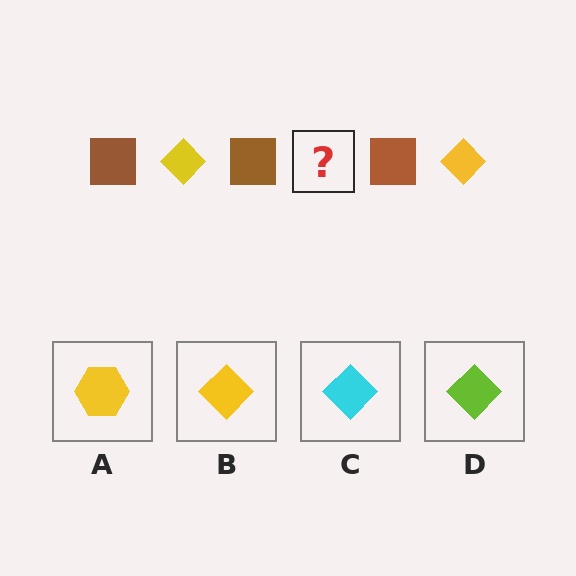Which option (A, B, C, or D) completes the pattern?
B.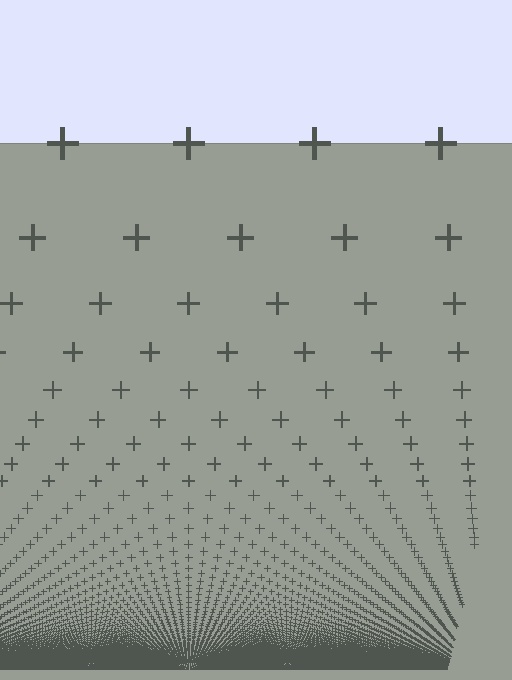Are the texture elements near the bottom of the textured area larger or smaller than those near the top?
Smaller. The gradient is inverted — elements near the bottom are smaller and denser.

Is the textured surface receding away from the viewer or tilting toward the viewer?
The surface appears to tilt toward the viewer. Texture elements get larger and sparser toward the top.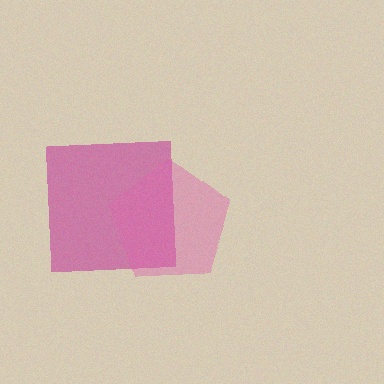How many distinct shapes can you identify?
There are 2 distinct shapes: a magenta square, a pink pentagon.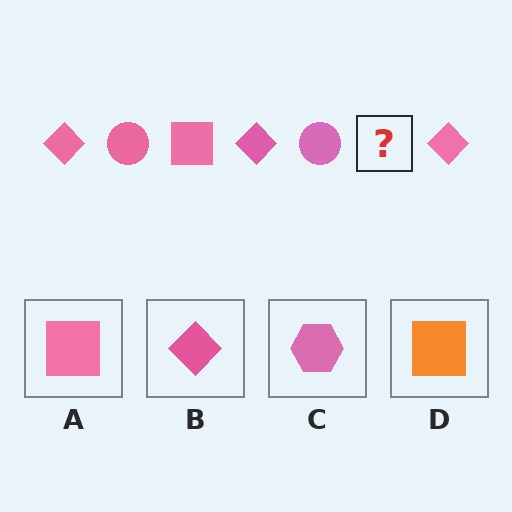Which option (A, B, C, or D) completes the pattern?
A.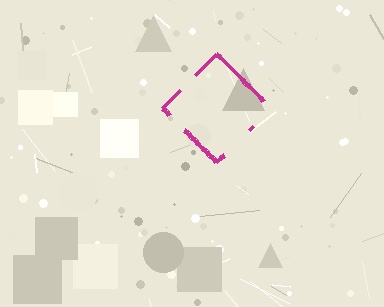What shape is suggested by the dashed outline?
The dashed outline suggests a diamond.